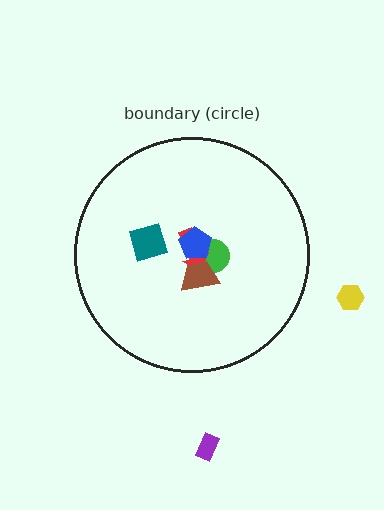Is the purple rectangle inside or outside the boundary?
Outside.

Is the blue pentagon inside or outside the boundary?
Inside.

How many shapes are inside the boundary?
5 inside, 2 outside.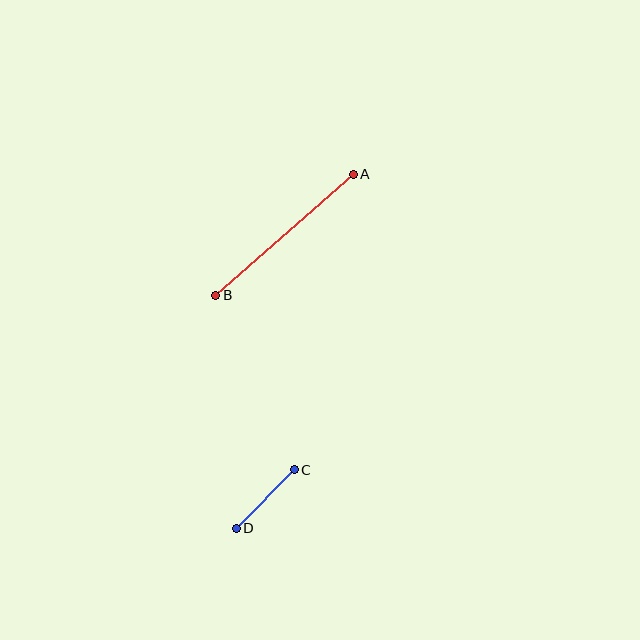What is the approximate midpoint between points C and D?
The midpoint is at approximately (265, 499) pixels.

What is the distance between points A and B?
The distance is approximately 183 pixels.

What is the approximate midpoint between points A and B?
The midpoint is at approximately (284, 235) pixels.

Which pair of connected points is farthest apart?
Points A and B are farthest apart.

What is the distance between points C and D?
The distance is approximately 82 pixels.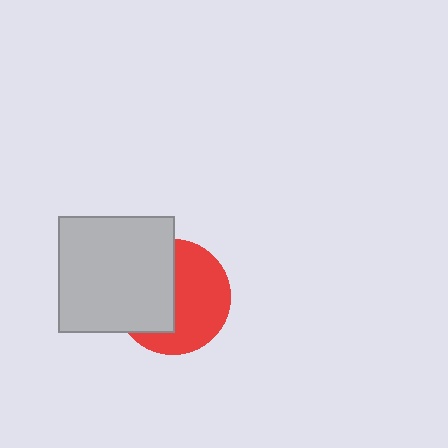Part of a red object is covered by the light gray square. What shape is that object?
It is a circle.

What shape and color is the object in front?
The object in front is a light gray square.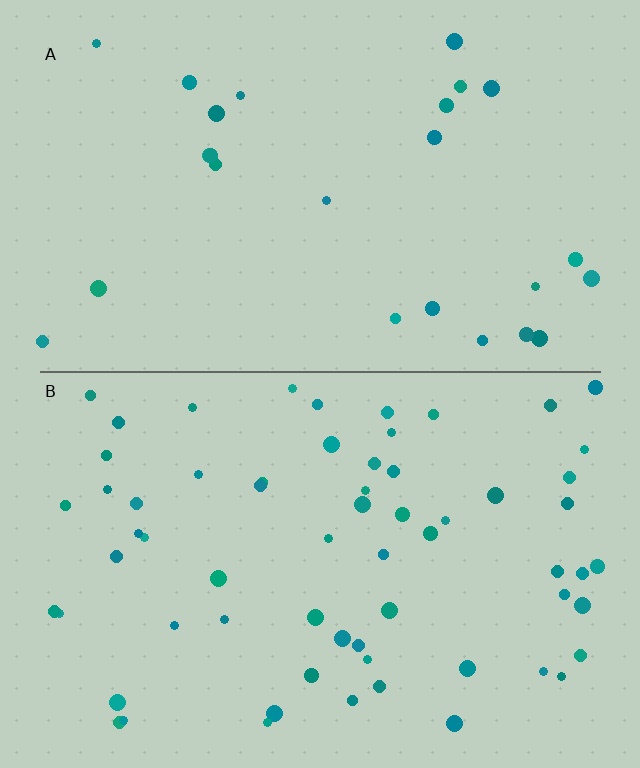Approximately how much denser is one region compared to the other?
Approximately 2.5× — region B over region A.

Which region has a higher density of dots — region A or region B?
B (the bottom).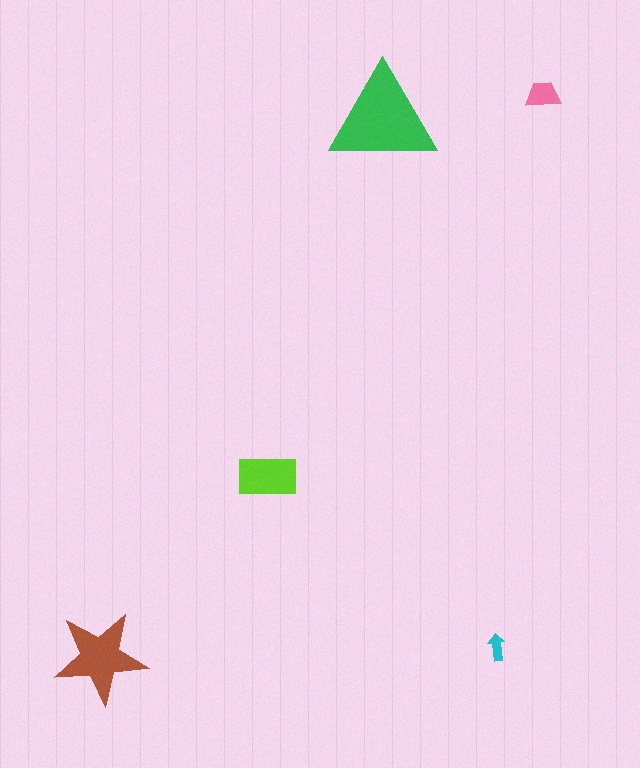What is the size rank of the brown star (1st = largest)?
2nd.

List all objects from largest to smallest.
The green triangle, the brown star, the lime rectangle, the pink trapezoid, the cyan arrow.